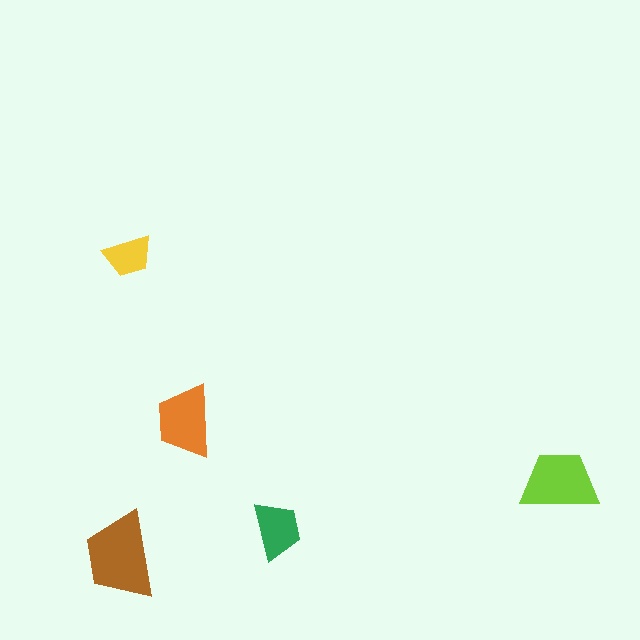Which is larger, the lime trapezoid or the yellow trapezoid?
The lime one.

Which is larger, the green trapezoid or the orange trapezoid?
The orange one.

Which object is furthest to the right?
The lime trapezoid is rightmost.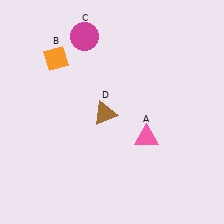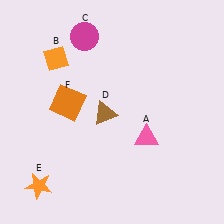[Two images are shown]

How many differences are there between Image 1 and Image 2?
There are 2 differences between the two images.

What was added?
An orange star (E), an orange square (F) were added in Image 2.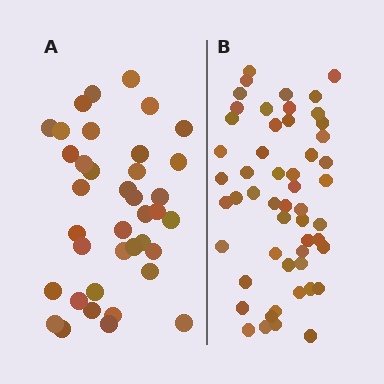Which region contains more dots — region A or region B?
Region B (the right region) has more dots.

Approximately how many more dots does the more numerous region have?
Region B has approximately 15 more dots than region A.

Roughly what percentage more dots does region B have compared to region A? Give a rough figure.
About 40% more.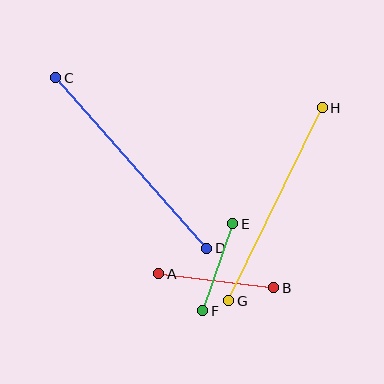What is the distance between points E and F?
The distance is approximately 92 pixels.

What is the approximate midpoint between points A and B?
The midpoint is at approximately (216, 281) pixels.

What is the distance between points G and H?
The distance is approximately 215 pixels.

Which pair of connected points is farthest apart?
Points C and D are farthest apart.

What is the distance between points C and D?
The distance is approximately 228 pixels.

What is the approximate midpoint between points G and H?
The midpoint is at approximately (276, 204) pixels.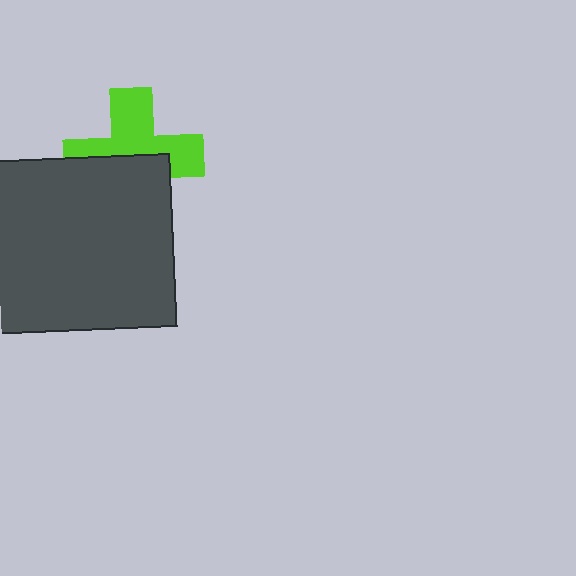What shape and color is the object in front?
The object in front is a dark gray rectangle.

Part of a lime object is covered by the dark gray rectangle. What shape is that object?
It is a cross.